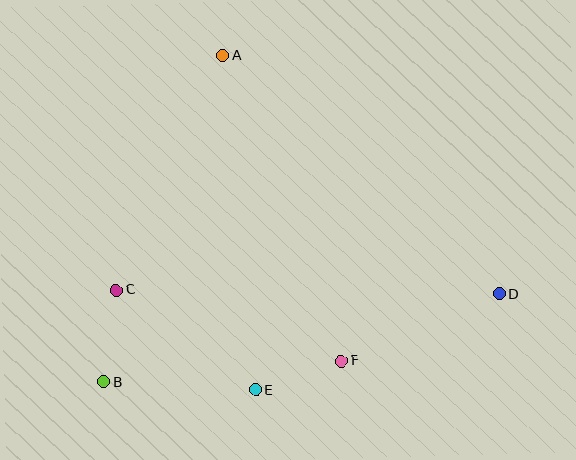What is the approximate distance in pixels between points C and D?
The distance between C and D is approximately 383 pixels.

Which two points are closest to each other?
Points E and F are closest to each other.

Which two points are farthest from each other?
Points B and D are farthest from each other.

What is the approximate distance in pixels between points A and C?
The distance between A and C is approximately 257 pixels.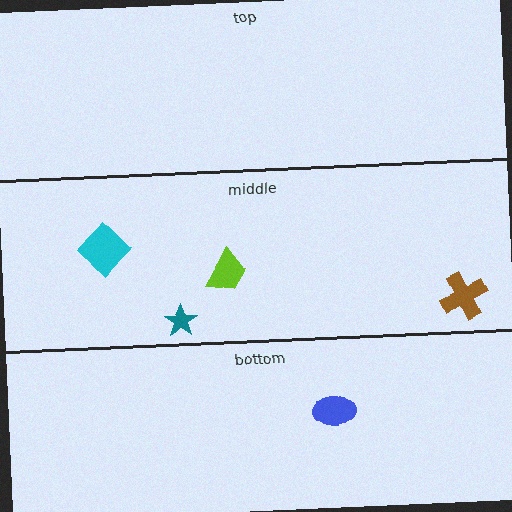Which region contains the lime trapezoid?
The middle region.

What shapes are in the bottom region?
The blue ellipse.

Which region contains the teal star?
The middle region.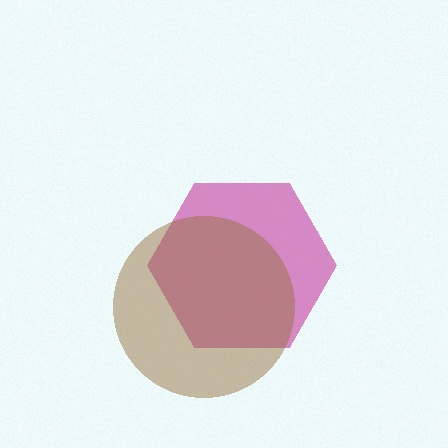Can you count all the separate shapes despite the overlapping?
Yes, there are 2 separate shapes.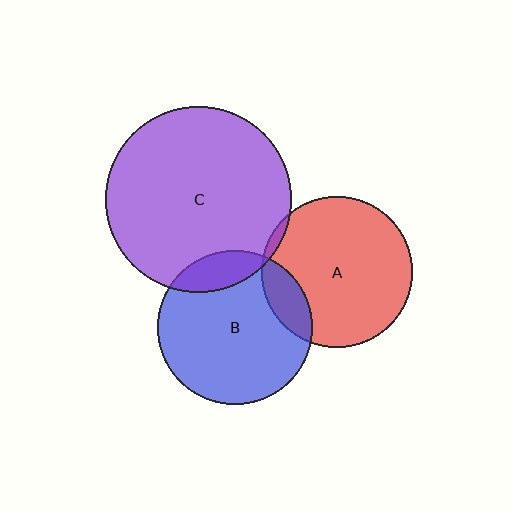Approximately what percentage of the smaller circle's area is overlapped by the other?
Approximately 15%.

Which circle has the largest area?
Circle C (purple).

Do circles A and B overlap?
Yes.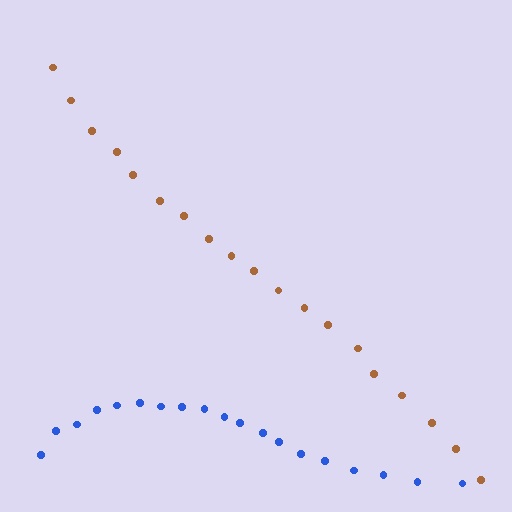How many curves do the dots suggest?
There are 2 distinct paths.